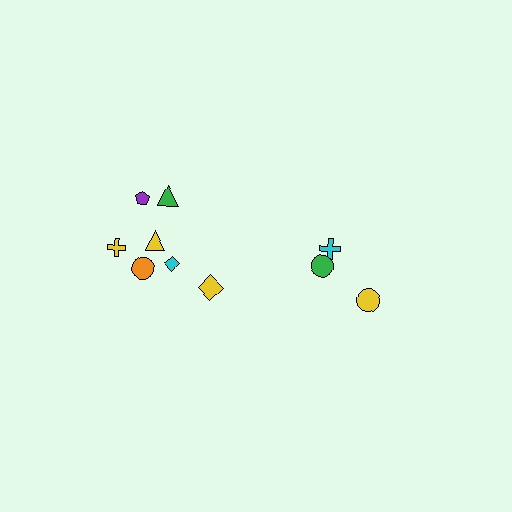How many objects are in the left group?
There are 7 objects.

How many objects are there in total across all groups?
There are 10 objects.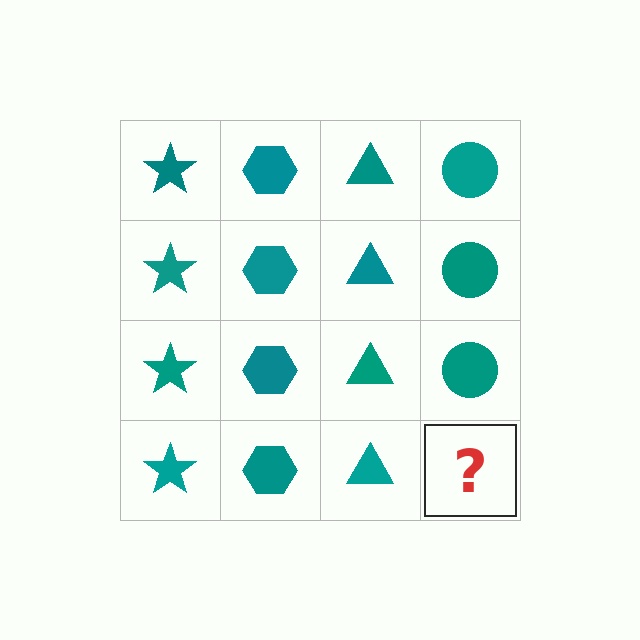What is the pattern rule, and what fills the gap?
The rule is that each column has a consistent shape. The gap should be filled with a teal circle.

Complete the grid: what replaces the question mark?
The question mark should be replaced with a teal circle.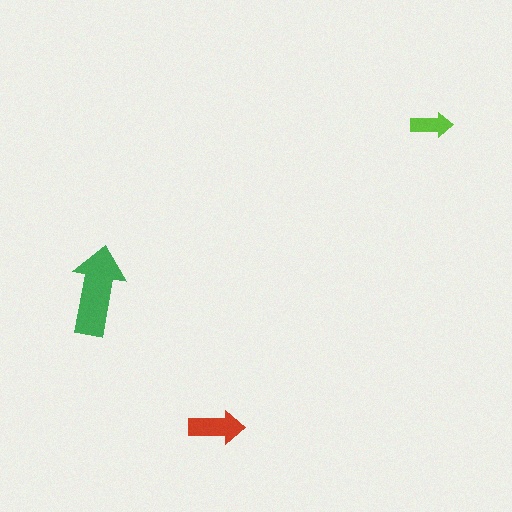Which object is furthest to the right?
The lime arrow is rightmost.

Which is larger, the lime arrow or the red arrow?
The red one.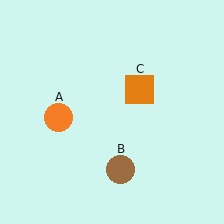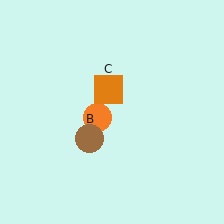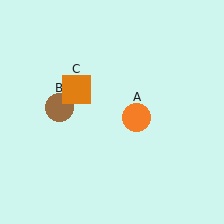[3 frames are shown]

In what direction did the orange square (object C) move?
The orange square (object C) moved left.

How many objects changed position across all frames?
3 objects changed position: orange circle (object A), brown circle (object B), orange square (object C).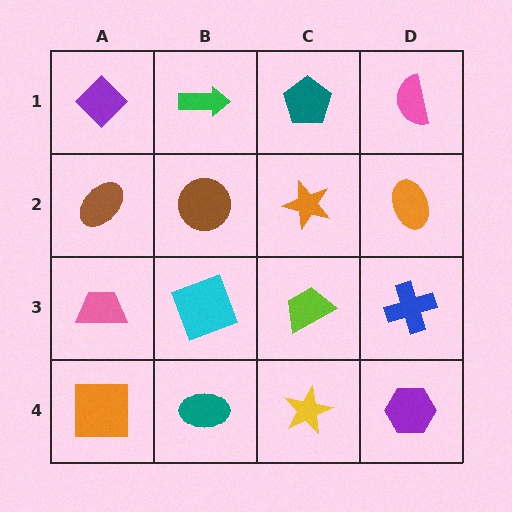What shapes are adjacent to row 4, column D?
A blue cross (row 3, column D), a yellow star (row 4, column C).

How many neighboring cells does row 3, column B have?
4.